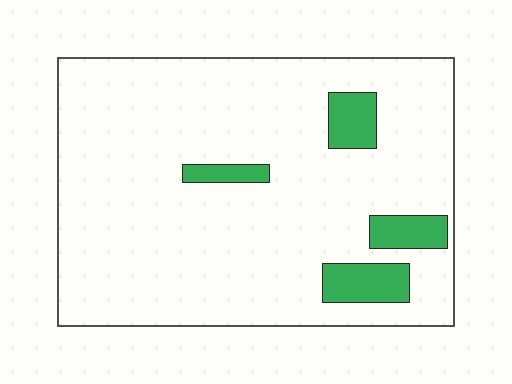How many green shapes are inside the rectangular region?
4.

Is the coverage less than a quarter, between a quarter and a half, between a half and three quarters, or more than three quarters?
Less than a quarter.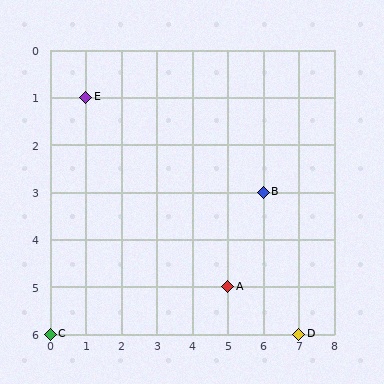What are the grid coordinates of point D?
Point D is at grid coordinates (7, 6).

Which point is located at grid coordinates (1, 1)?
Point E is at (1, 1).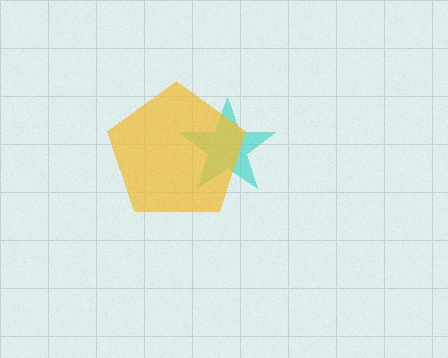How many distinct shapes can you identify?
There are 2 distinct shapes: a cyan star, a yellow pentagon.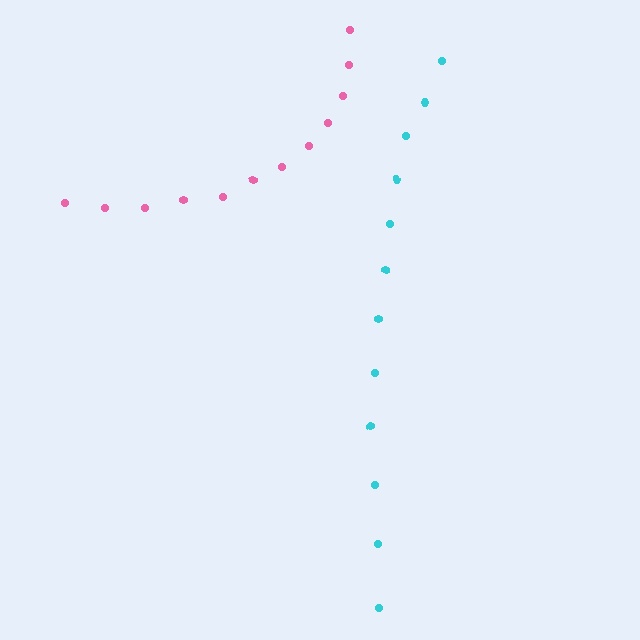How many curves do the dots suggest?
There are 2 distinct paths.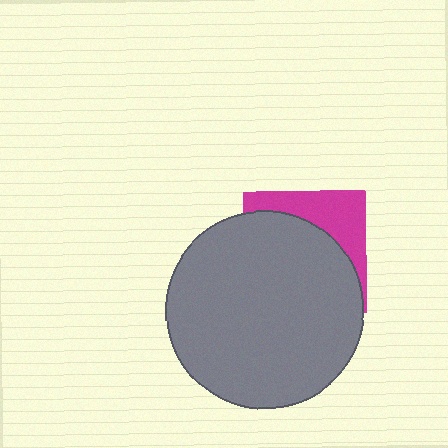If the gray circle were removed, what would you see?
You would see the complete magenta square.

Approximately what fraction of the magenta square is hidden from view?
Roughly 68% of the magenta square is hidden behind the gray circle.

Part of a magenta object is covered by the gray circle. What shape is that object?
It is a square.